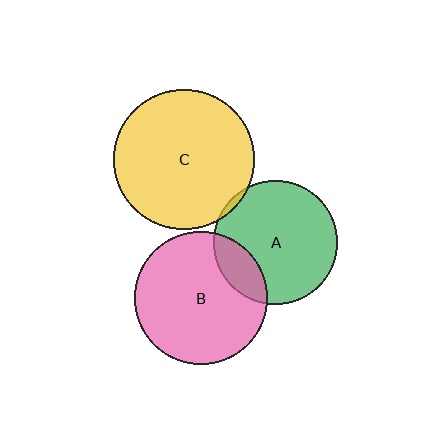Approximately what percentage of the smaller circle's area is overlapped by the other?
Approximately 15%.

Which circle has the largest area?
Circle C (yellow).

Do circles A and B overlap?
Yes.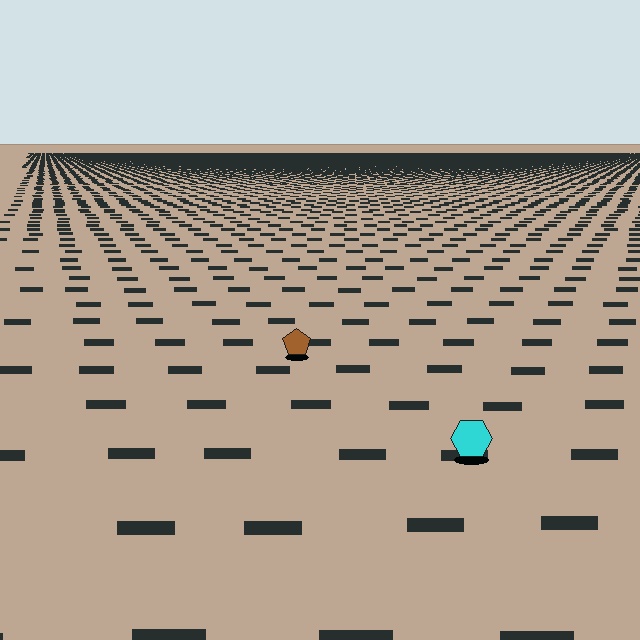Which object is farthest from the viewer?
The brown pentagon is farthest from the viewer. It appears smaller and the ground texture around it is denser.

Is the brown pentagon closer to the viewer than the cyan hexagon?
No. The cyan hexagon is closer — you can tell from the texture gradient: the ground texture is coarser near it.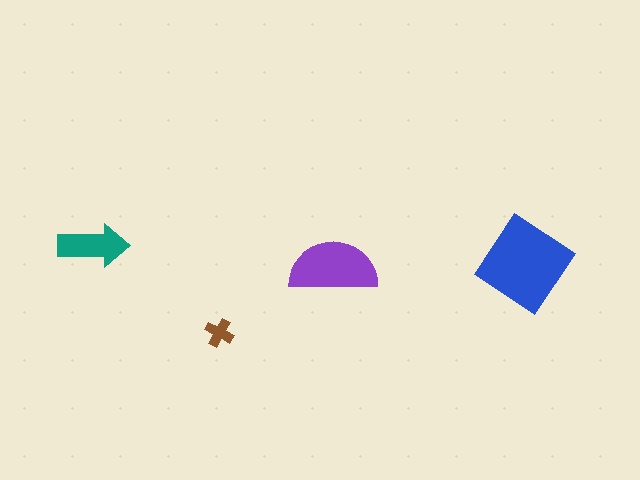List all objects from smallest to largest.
The brown cross, the teal arrow, the purple semicircle, the blue diamond.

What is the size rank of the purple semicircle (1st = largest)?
2nd.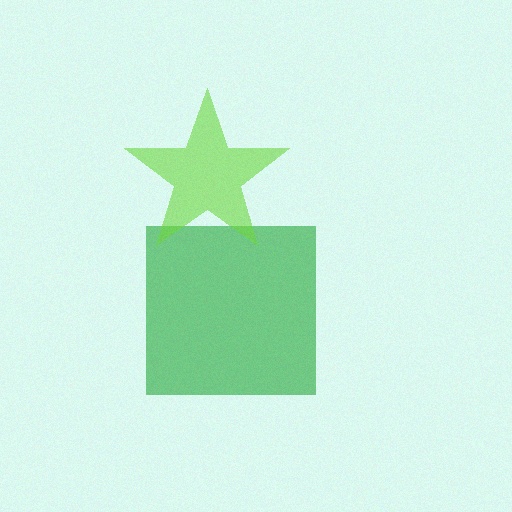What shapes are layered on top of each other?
The layered shapes are: a green square, a lime star.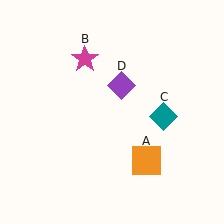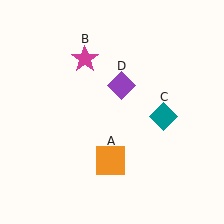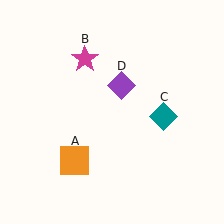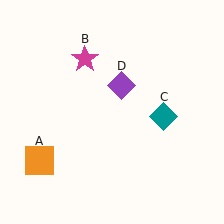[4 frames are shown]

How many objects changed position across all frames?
1 object changed position: orange square (object A).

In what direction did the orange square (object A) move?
The orange square (object A) moved left.